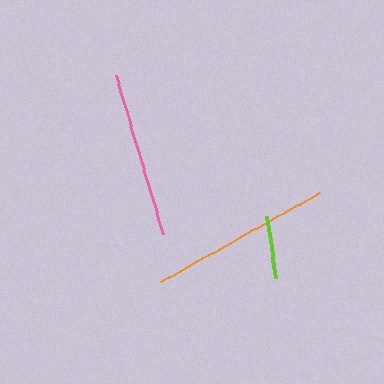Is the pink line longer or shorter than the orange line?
The orange line is longer than the pink line.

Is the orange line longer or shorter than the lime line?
The orange line is longer than the lime line.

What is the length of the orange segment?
The orange segment is approximately 183 pixels long.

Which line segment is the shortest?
The lime line is the shortest at approximately 62 pixels.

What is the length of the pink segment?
The pink segment is approximately 166 pixels long.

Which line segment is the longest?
The orange line is the longest at approximately 183 pixels.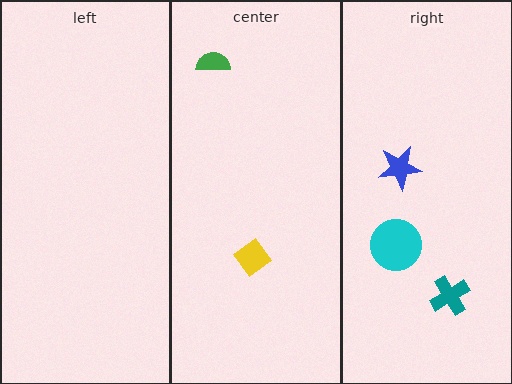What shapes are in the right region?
The blue star, the cyan circle, the teal cross.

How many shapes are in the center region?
2.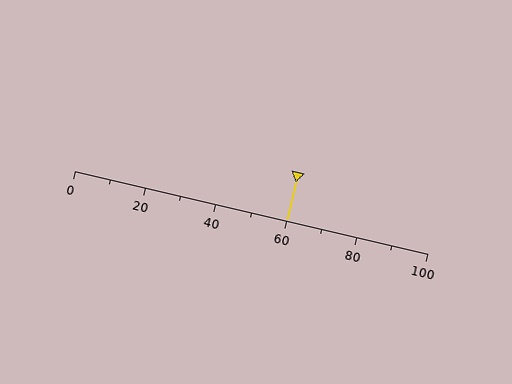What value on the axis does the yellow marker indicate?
The marker indicates approximately 60.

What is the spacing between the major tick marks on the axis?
The major ticks are spaced 20 apart.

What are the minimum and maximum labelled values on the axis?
The axis runs from 0 to 100.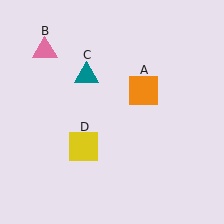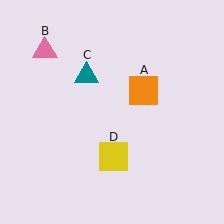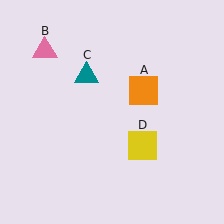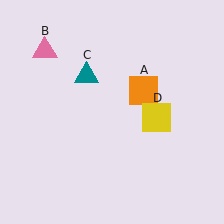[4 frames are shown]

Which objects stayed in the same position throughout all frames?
Orange square (object A) and pink triangle (object B) and teal triangle (object C) remained stationary.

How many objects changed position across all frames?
1 object changed position: yellow square (object D).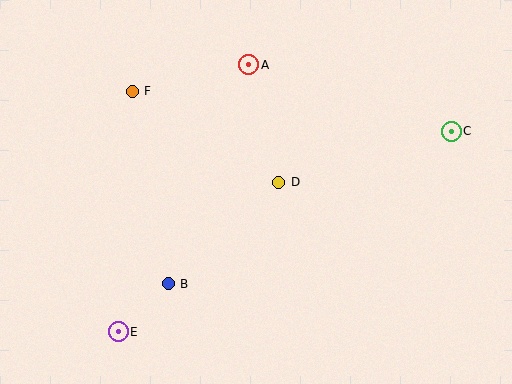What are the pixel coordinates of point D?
Point D is at (279, 182).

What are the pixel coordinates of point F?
Point F is at (132, 91).